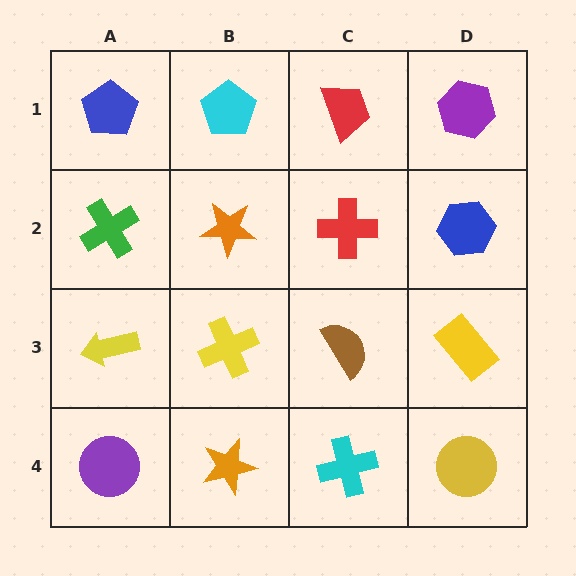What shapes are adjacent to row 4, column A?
A yellow arrow (row 3, column A), an orange star (row 4, column B).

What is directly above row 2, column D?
A purple hexagon.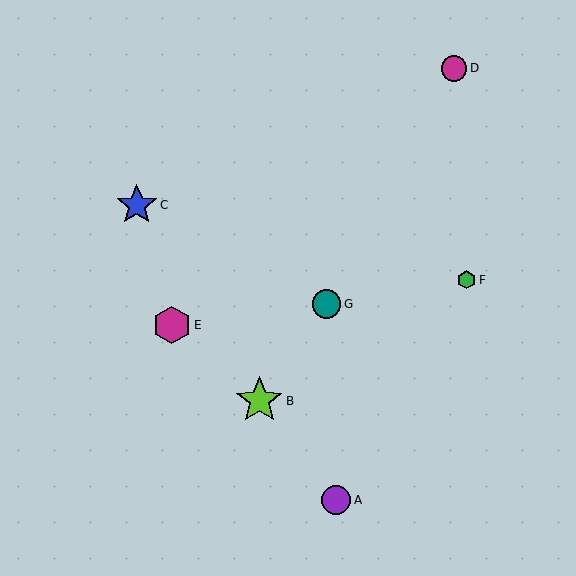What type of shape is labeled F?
Shape F is a green hexagon.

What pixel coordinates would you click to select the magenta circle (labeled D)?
Click at (454, 68) to select the magenta circle D.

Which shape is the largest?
The lime star (labeled B) is the largest.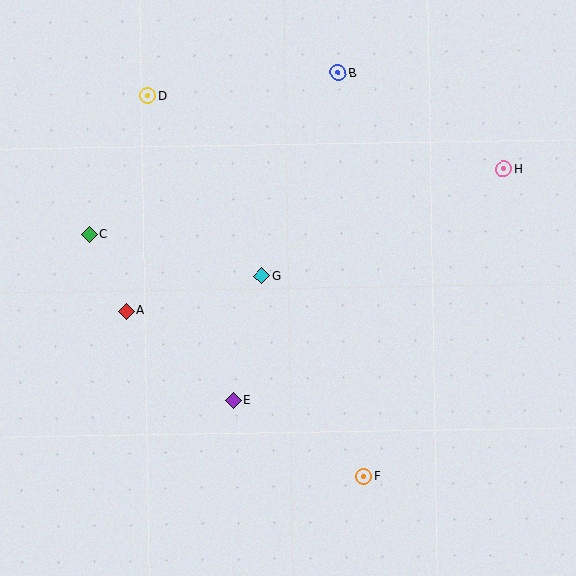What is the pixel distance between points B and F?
The distance between B and F is 404 pixels.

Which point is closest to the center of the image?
Point G at (262, 276) is closest to the center.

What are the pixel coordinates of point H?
Point H is at (504, 169).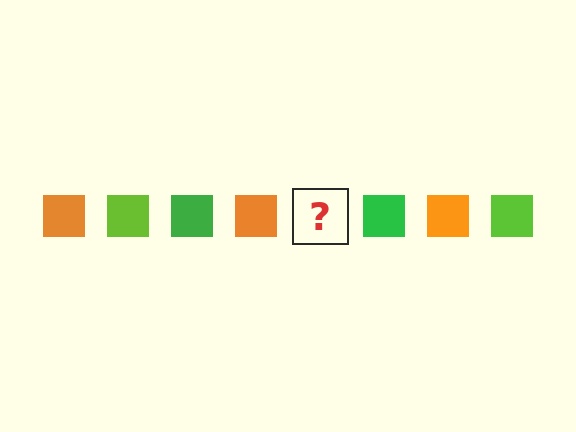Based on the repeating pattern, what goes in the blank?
The blank should be a lime square.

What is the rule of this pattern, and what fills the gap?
The rule is that the pattern cycles through orange, lime, green squares. The gap should be filled with a lime square.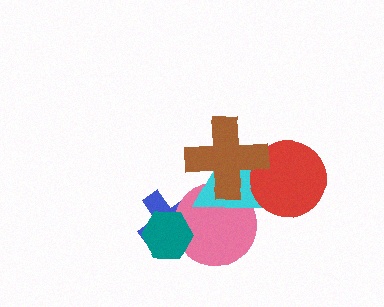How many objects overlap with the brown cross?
3 objects overlap with the brown cross.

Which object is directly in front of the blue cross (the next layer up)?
The pink circle is directly in front of the blue cross.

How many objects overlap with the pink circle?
4 objects overlap with the pink circle.